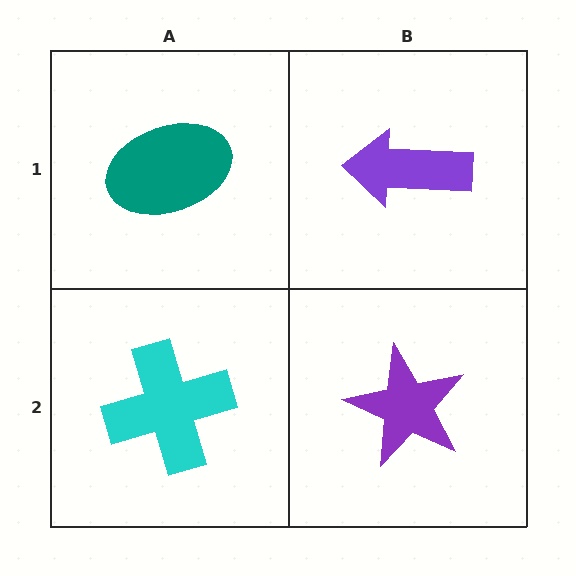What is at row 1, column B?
A purple arrow.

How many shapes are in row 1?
2 shapes.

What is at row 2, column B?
A purple star.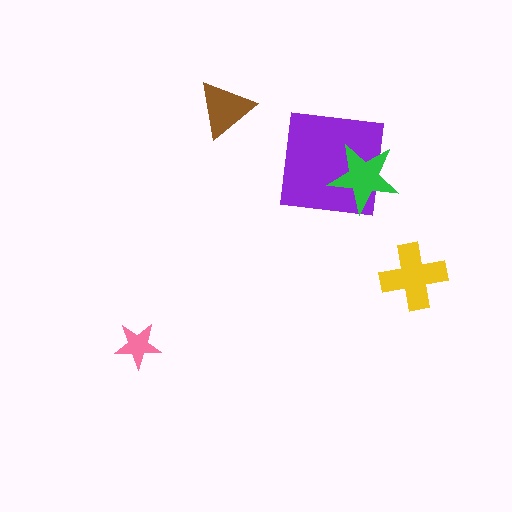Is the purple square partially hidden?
Yes, it is partially covered by another shape.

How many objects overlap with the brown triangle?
0 objects overlap with the brown triangle.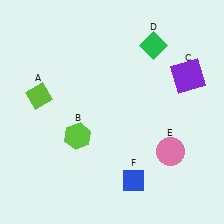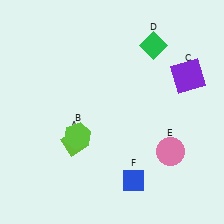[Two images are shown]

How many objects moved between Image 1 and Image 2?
1 object moved between the two images.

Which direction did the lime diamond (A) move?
The lime diamond (A) moved down.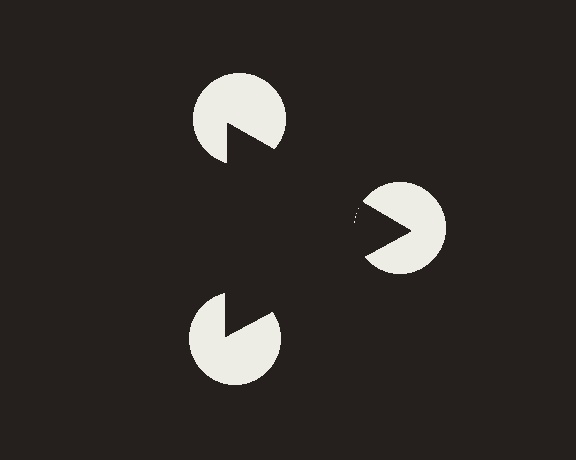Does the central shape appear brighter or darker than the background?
It typically appears slightly darker than the background, even though no actual brightness change is drawn.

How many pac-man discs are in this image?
There are 3 — one at each vertex of the illusory triangle.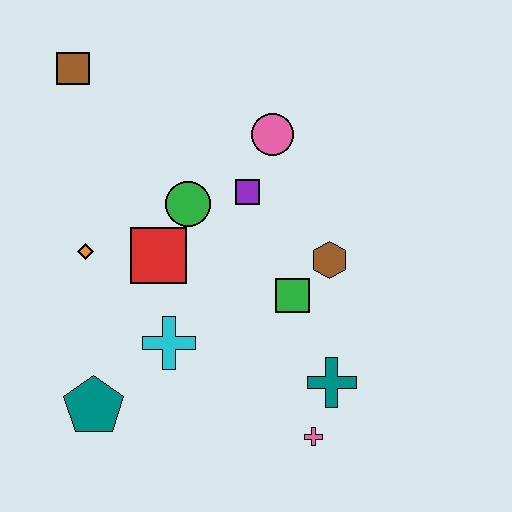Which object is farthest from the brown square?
The pink cross is farthest from the brown square.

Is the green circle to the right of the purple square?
No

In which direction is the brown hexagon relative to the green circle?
The brown hexagon is to the right of the green circle.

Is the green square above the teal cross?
Yes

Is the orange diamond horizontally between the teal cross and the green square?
No